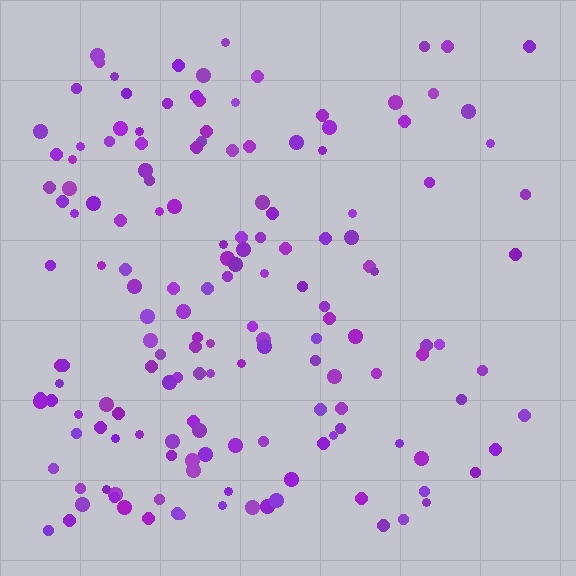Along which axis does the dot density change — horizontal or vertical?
Horizontal.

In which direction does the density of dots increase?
From right to left, with the left side densest.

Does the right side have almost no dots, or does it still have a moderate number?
Still a moderate number, just noticeably fewer than the left.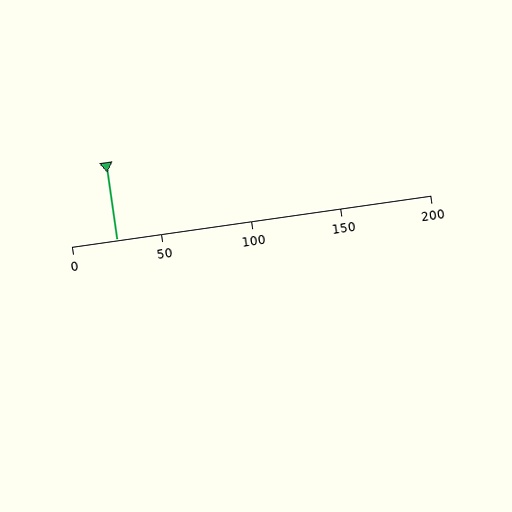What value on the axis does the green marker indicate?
The marker indicates approximately 25.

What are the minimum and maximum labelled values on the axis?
The axis runs from 0 to 200.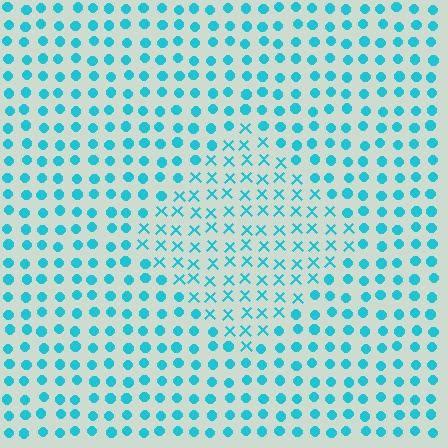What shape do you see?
I see a diamond.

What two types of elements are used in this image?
The image uses X marks inside the diamond region and circles outside it.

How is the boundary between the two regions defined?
The boundary is defined by a change in element shape: X marks inside vs. circles outside. All elements share the same color and spacing.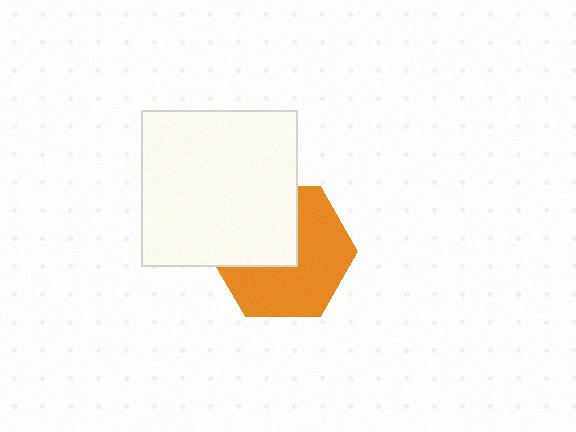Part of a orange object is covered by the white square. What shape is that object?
It is a hexagon.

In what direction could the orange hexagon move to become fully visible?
The orange hexagon could move toward the lower-right. That would shift it out from behind the white square entirely.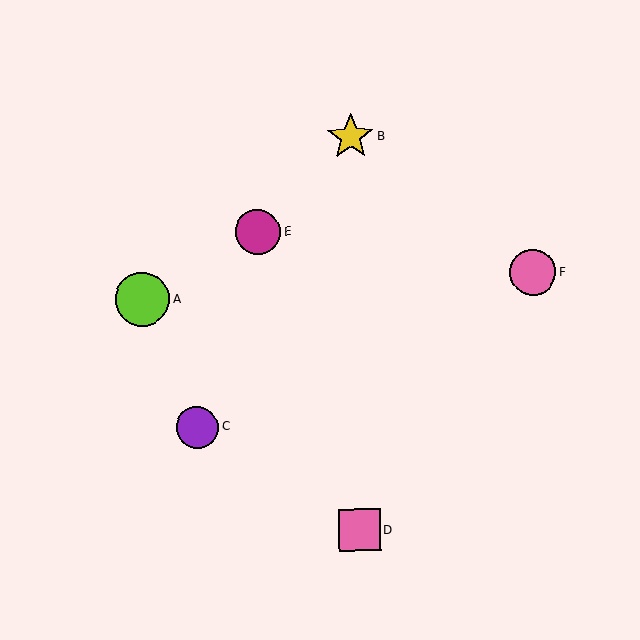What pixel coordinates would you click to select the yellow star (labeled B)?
Click at (350, 137) to select the yellow star B.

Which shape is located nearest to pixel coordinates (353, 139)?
The yellow star (labeled B) at (350, 137) is nearest to that location.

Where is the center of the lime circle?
The center of the lime circle is at (142, 299).